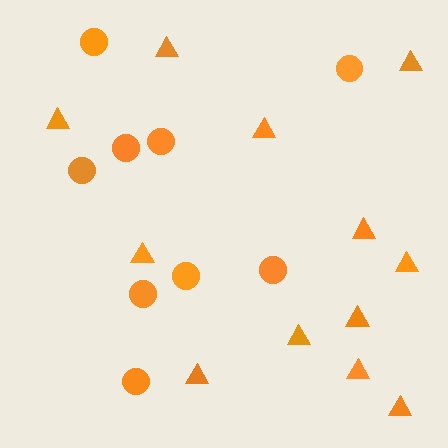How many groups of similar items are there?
There are 2 groups: one group of triangles (12) and one group of circles (9).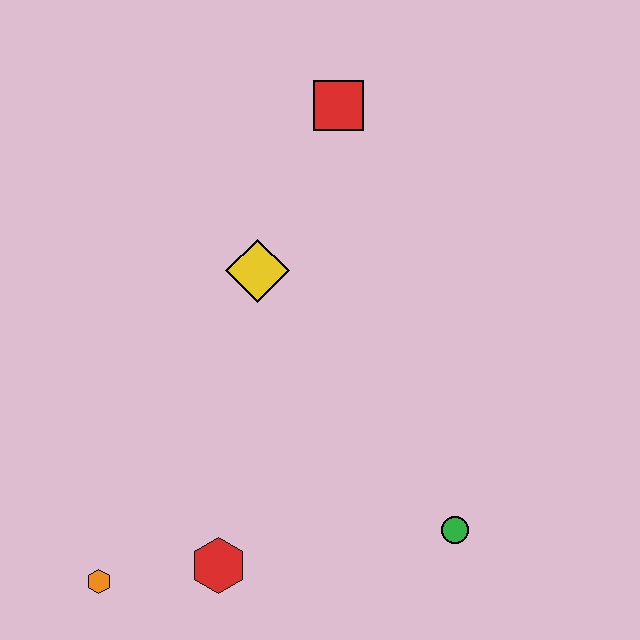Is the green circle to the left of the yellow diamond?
No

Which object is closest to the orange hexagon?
The red hexagon is closest to the orange hexagon.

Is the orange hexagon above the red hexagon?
No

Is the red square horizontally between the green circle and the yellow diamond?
Yes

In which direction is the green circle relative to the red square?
The green circle is below the red square.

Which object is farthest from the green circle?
The red square is farthest from the green circle.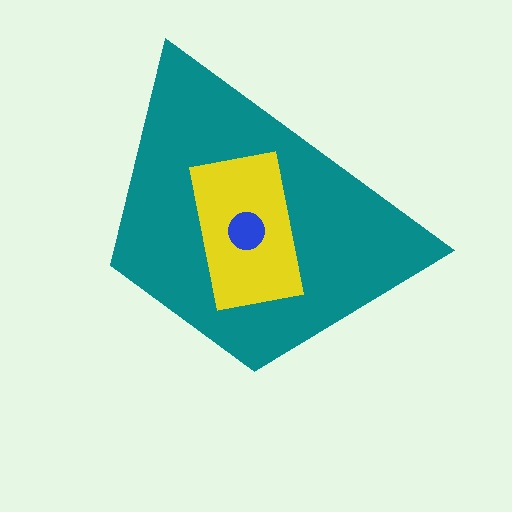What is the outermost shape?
The teal trapezoid.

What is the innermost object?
The blue circle.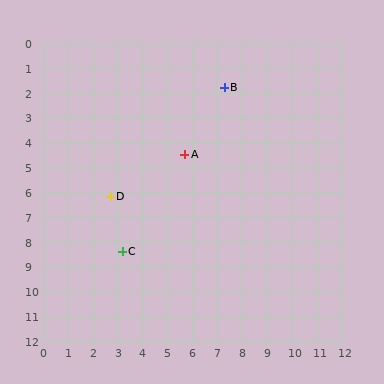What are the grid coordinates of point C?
Point C is at approximately (3.2, 8.4).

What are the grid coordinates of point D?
Point D is at approximately (2.7, 6.2).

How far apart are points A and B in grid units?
Points A and B are about 3.1 grid units apart.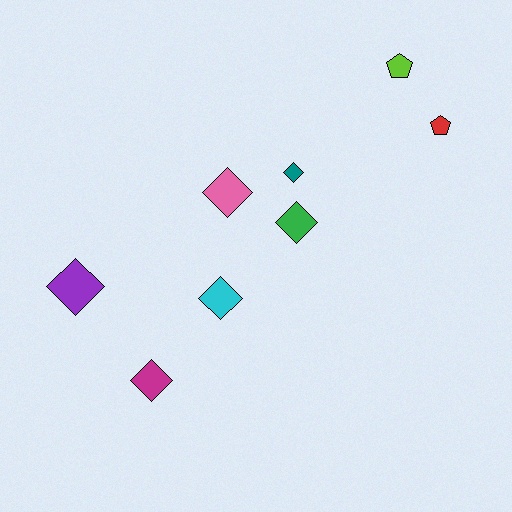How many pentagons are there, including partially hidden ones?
There are 2 pentagons.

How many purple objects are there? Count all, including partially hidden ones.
There is 1 purple object.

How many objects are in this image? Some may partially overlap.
There are 8 objects.